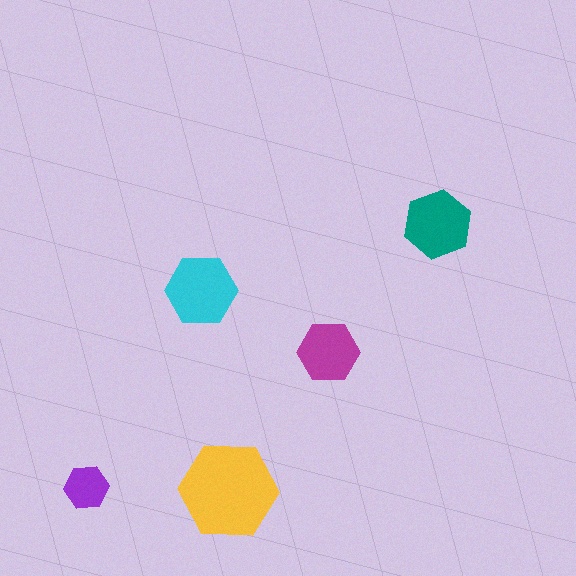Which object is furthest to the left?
The purple hexagon is leftmost.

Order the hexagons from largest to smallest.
the yellow one, the cyan one, the teal one, the magenta one, the purple one.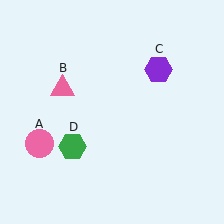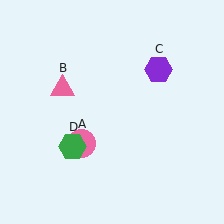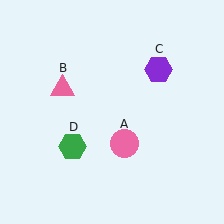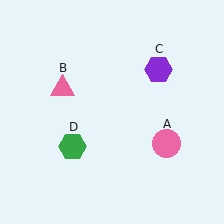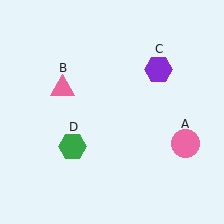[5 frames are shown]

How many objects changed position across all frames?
1 object changed position: pink circle (object A).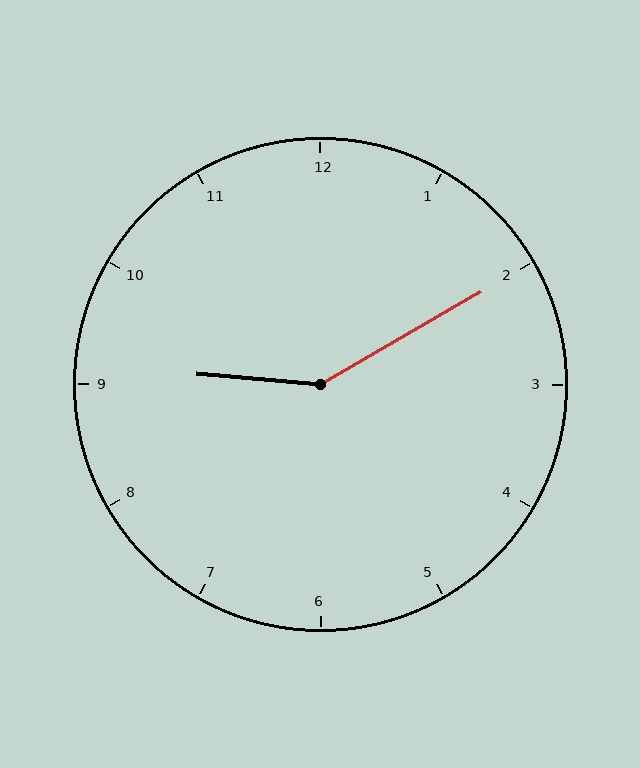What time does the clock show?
9:10.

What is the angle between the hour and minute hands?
Approximately 145 degrees.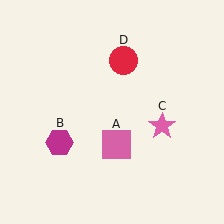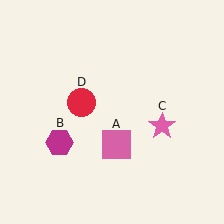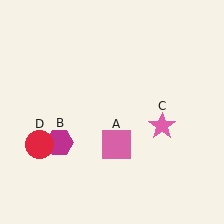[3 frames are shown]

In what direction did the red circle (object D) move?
The red circle (object D) moved down and to the left.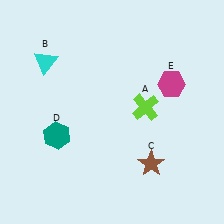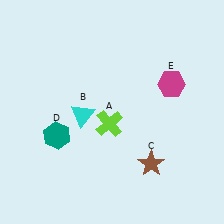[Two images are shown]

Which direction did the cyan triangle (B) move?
The cyan triangle (B) moved down.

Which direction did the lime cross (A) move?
The lime cross (A) moved left.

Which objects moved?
The objects that moved are: the lime cross (A), the cyan triangle (B).